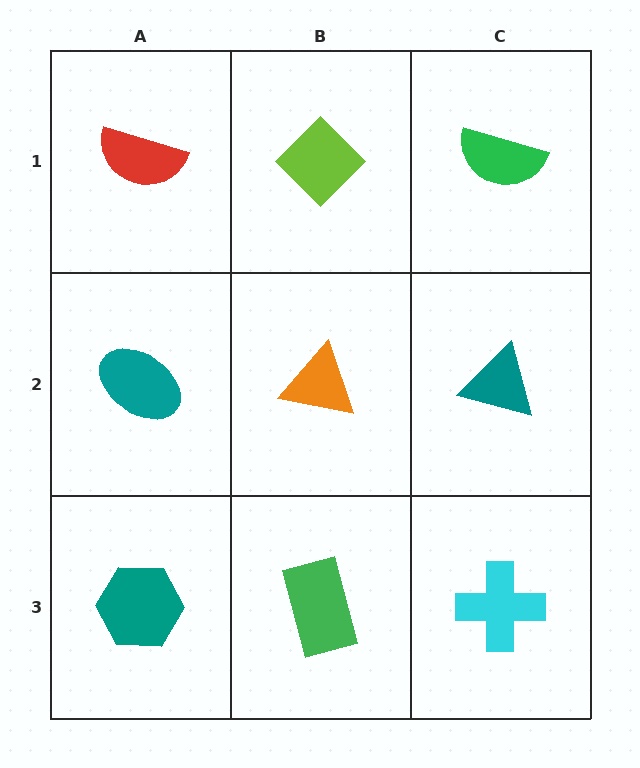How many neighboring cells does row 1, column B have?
3.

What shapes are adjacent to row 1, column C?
A teal triangle (row 2, column C), a lime diamond (row 1, column B).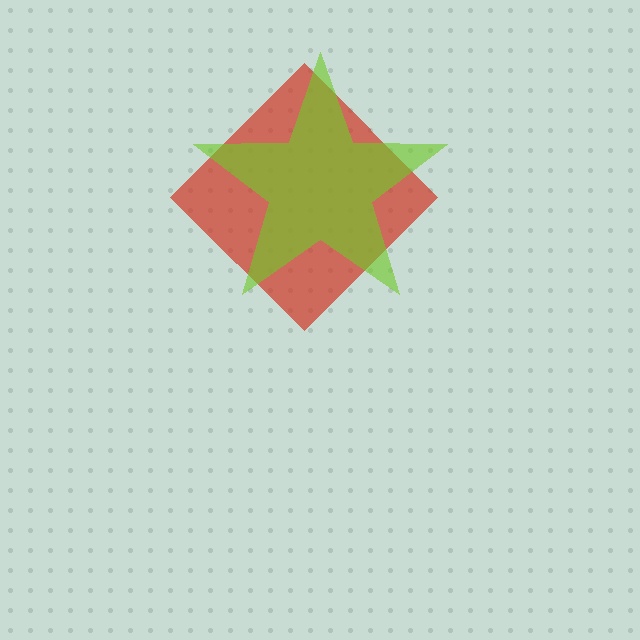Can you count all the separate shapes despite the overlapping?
Yes, there are 2 separate shapes.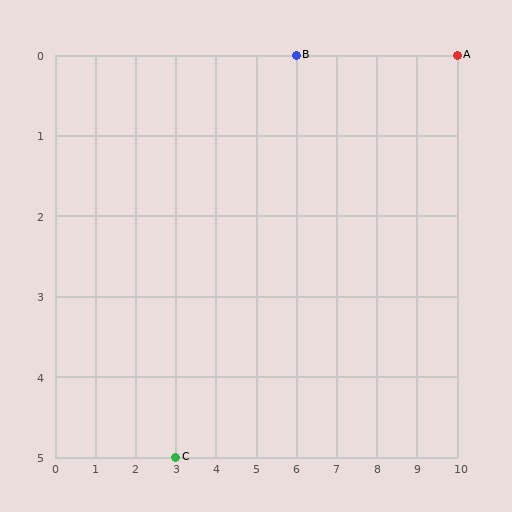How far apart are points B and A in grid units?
Points B and A are 4 columns apart.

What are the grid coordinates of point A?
Point A is at grid coordinates (10, 0).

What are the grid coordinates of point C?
Point C is at grid coordinates (3, 5).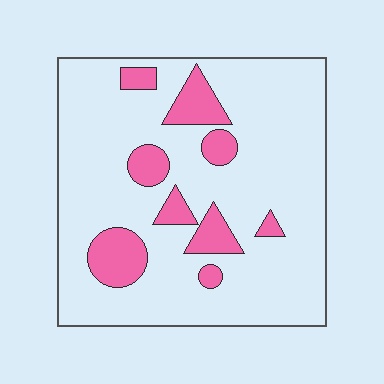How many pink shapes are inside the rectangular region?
9.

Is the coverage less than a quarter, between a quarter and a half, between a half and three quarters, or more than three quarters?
Less than a quarter.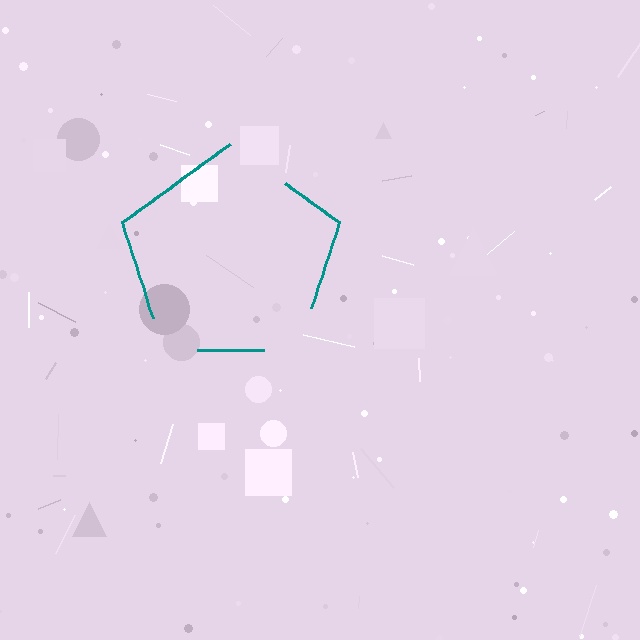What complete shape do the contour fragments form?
The contour fragments form a pentagon.